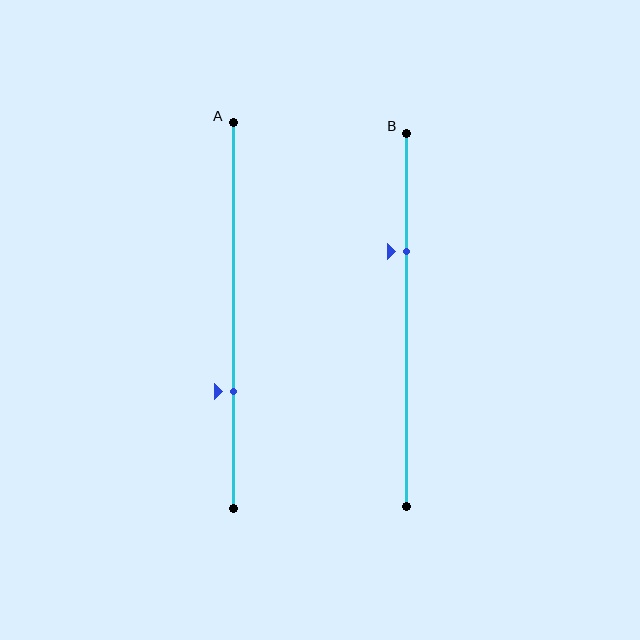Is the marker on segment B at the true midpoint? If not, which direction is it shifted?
No, the marker on segment B is shifted upward by about 18% of the segment length.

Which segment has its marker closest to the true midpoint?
Segment B has its marker closest to the true midpoint.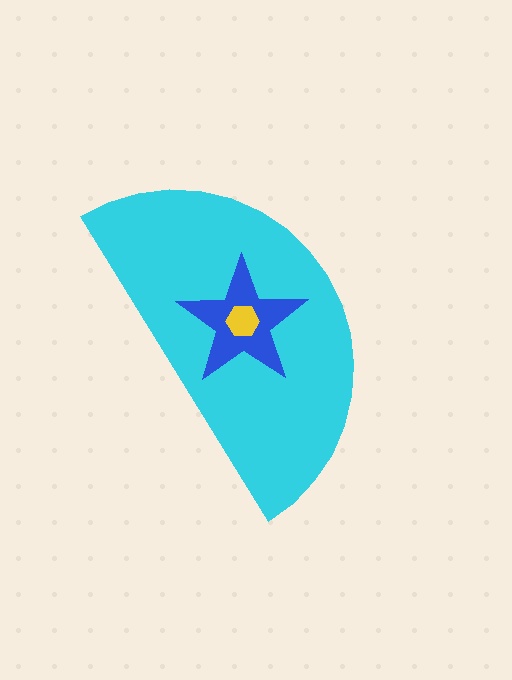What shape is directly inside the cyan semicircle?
The blue star.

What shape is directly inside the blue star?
The yellow hexagon.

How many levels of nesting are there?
3.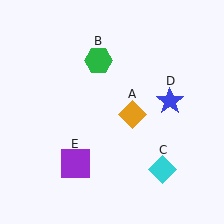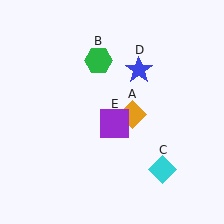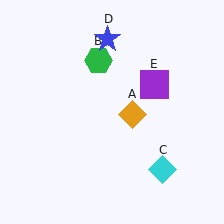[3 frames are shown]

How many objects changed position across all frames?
2 objects changed position: blue star (object D), purple square (object E).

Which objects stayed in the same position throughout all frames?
Orange diamond (object A) and green hexagon (object B) and cyan diamond (object C) remained stationary.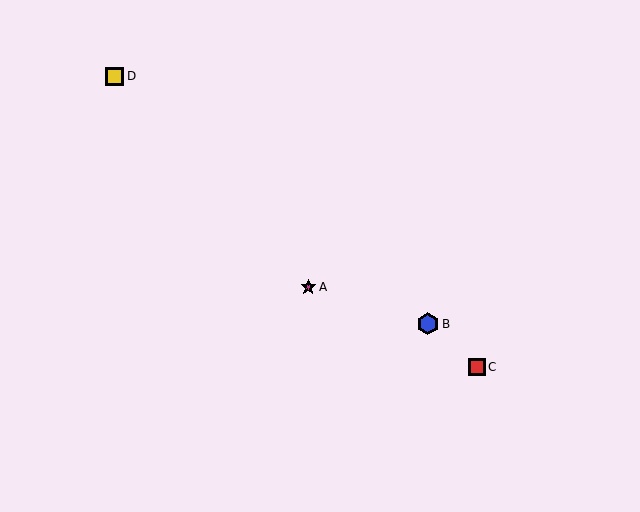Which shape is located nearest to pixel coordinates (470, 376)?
The red square (labeled C) at (477, 367) is nearest to that location.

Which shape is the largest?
The blue hexagon (labeled B) is the largest.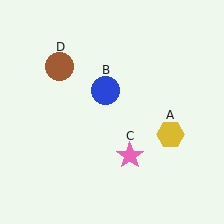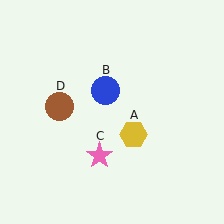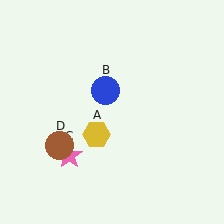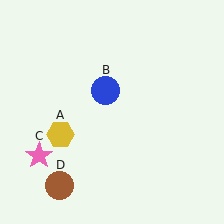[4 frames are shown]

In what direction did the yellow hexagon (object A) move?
The yellow hexagon (object A) moved left.